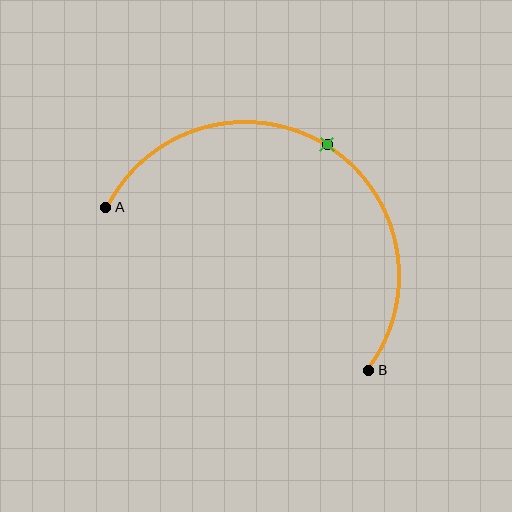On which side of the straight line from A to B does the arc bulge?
The arc bulges above the straight line connecting A and B.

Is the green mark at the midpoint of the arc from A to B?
Yes. The green mark lies on the arc at equal arc-length from both A and B — it is the arc midpoint.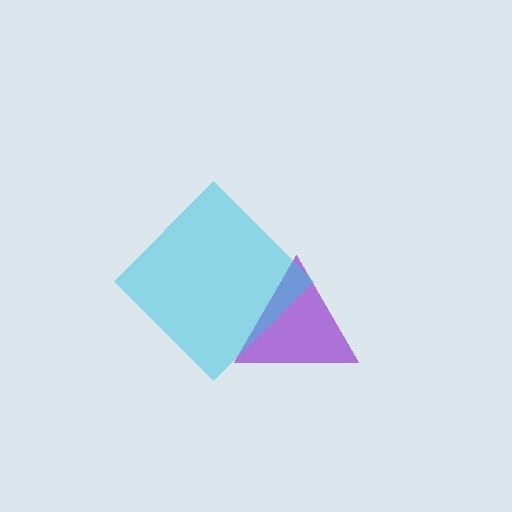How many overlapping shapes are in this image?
There are 2 overlapping shapes in the image.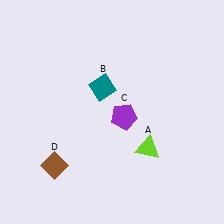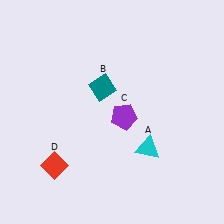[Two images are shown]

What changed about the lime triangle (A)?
In Image 1, A is lime. In Image 2, it changed to cyan.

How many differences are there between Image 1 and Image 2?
There are 2 differences between the two images.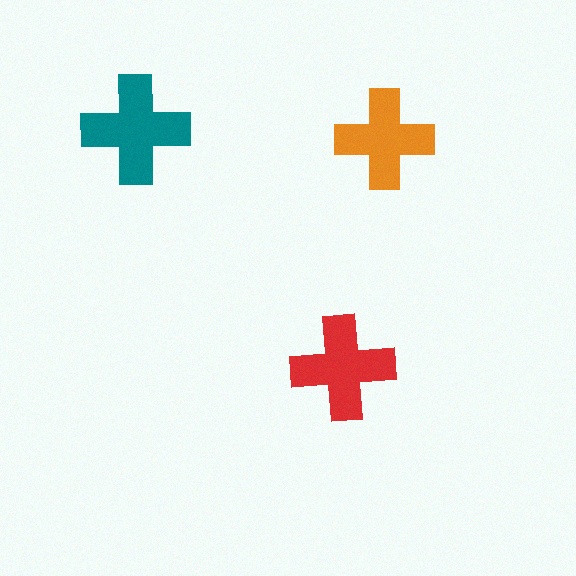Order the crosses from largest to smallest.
the teal one, the red one, the orange one.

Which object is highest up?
The teal cross is topmost.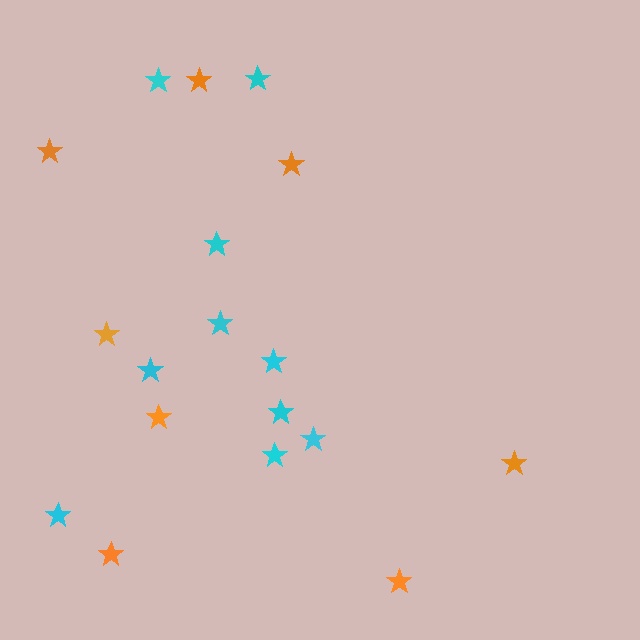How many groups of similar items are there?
There are 2 groups: one group of cyan stars (10) and one group of orange stars (8).